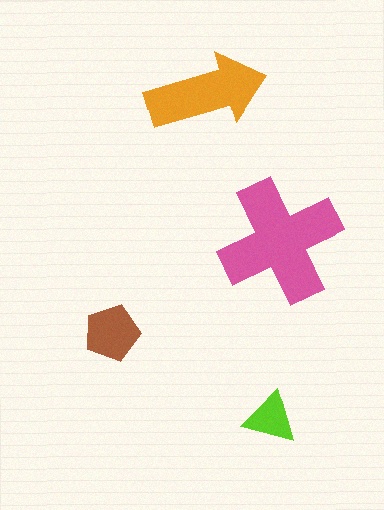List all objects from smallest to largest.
The lime triangle, the brown pentagon, the orange arrow, the pink cross.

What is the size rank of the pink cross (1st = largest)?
1st.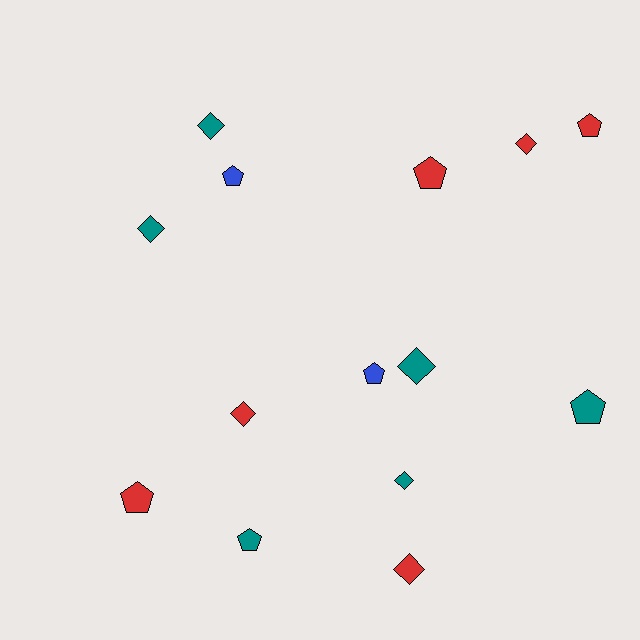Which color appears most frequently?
Red, with 6 objects.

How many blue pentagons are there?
There are 2 blue pentagons.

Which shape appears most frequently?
Diamond, with 7 objects.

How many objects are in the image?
There are 14 objects.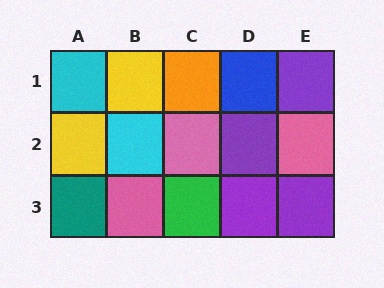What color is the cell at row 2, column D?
Purple.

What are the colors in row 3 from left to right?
Teal, pink, green, purple, purple.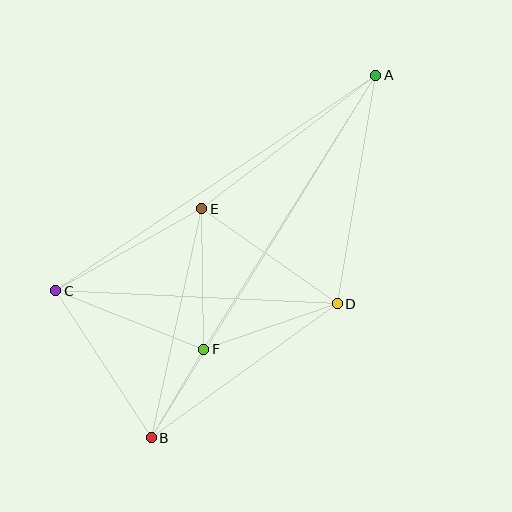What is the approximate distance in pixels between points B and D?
The distance between B and D is approximately 229 pixels.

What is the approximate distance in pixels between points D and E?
The distance between D and E is approximately 166 pixels.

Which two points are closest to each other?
Points B and F are closest to each other.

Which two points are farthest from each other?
Points A and B are farthest from each other.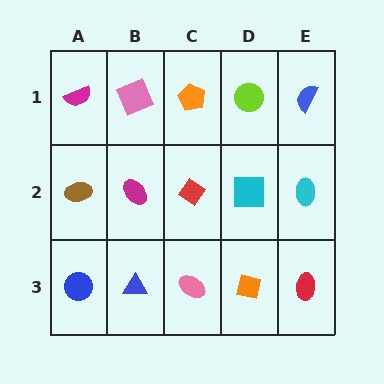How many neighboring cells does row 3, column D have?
3.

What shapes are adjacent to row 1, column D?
A cyan square (row 2, column D), an orange pentagon (row 1, column C), a blue semicircle (row 1, column E).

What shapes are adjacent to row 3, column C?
A red diamond (row 2, column C), a blue triangle (row 3, column B), an orange square (row 3, column D).